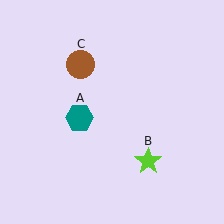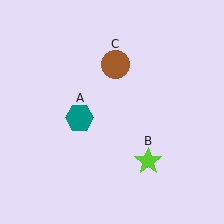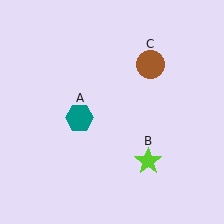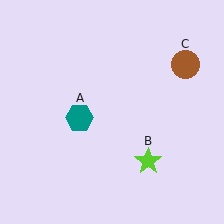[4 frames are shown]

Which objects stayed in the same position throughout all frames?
Teal hexagon (object A) and lime star (object B) remained stationary.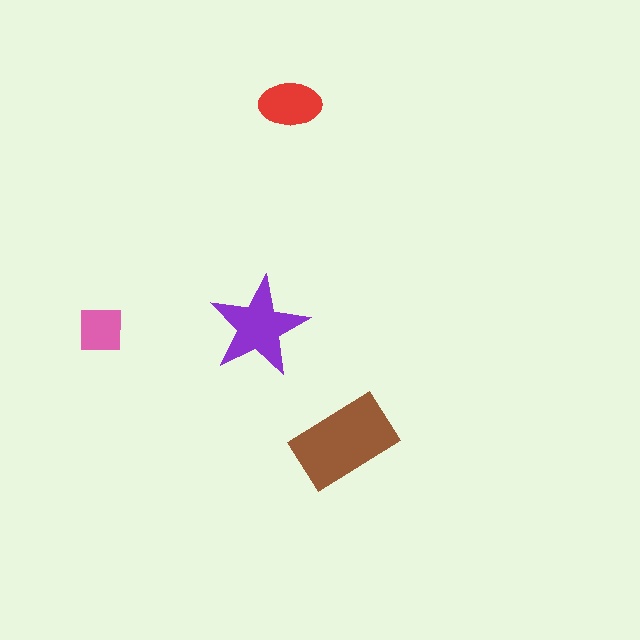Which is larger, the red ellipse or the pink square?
The red ellipse.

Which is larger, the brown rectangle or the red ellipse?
The brown rectangle.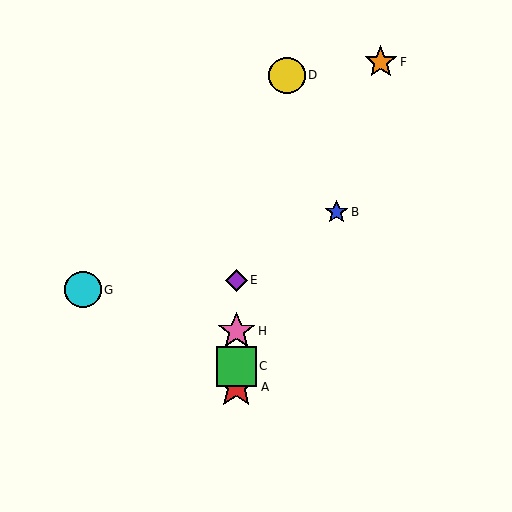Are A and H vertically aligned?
Yes, both are at x≈236.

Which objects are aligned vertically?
Objects A, C, E, H are aligned vertically.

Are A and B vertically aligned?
No, A is at x≈236 and B is at x≈337.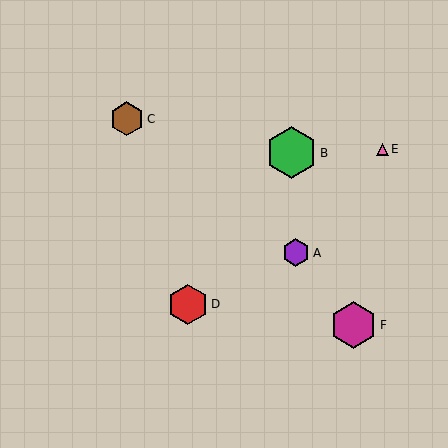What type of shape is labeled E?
Shape E is a pink triangle.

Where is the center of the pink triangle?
The center of the pink triangle is at (382, 149).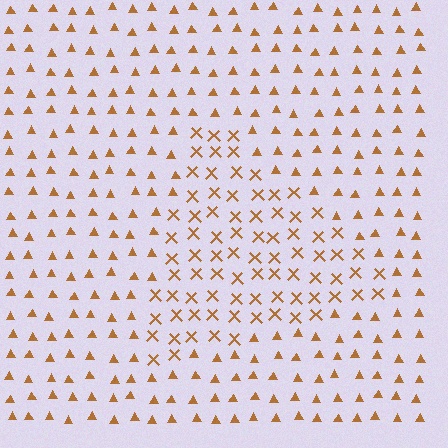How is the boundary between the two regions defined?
The boundary is defined by a change in element shape: X marks inside vs. triangles outside. All elements share the same color and spacing.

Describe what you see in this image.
The image is filled with small brown elements arranged in a uniform grid. A triangle-shaped region contains X marks, while the surrounding area contains triangles. The boundary is defined purely by the change in element shape.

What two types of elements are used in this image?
The image uses X marks inside the triangle region and triangles outside it.